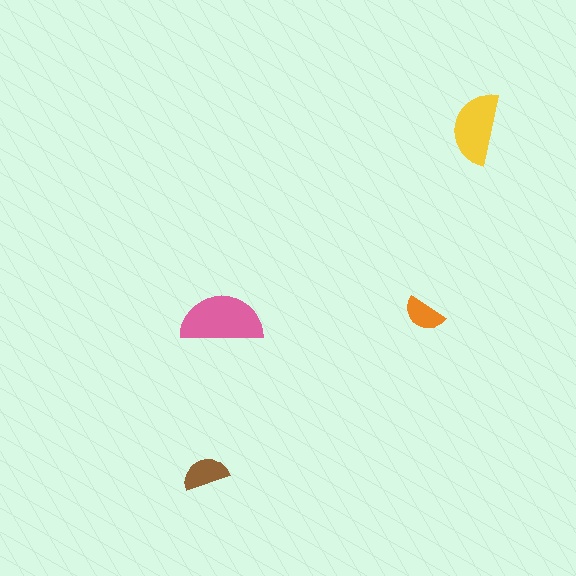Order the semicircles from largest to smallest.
the pink one, the yellow one, the brown one, the orange one.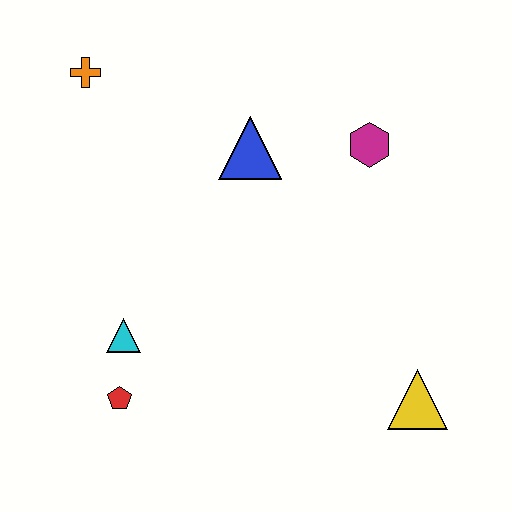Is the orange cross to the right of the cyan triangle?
No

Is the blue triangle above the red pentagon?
Yes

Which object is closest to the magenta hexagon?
The blue triangle is closest to the magenta hexagon.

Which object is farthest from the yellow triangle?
The orange cross is farthest from the yellow triangle.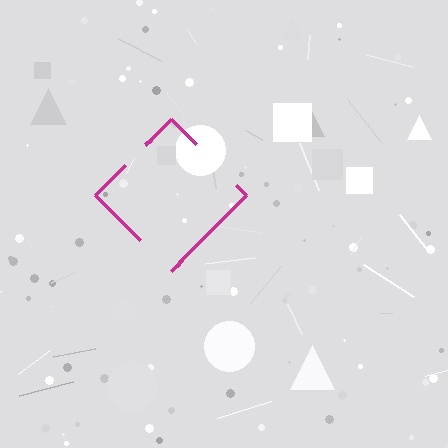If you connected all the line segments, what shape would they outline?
They would outline a diamond.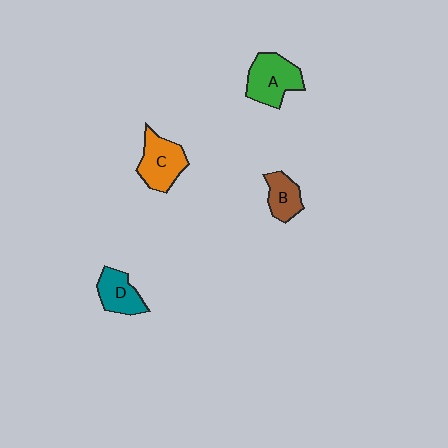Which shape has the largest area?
Shape A (green).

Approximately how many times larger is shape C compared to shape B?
Approximately 1.5 times.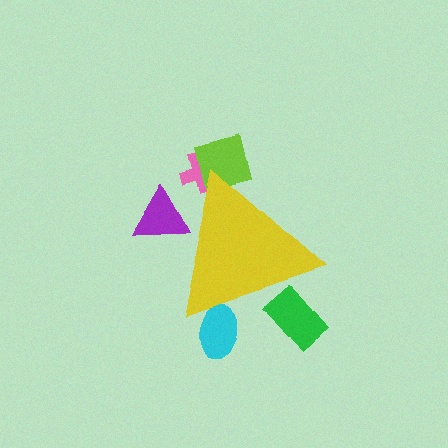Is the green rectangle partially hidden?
Yes, the green rectangle is partially hidden behind the yellow triangle.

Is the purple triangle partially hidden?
Yes, the purple triangle is partially hidden behind the yellow triangle.